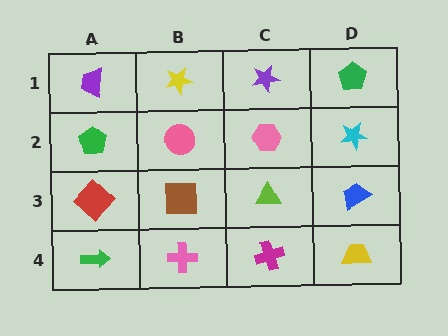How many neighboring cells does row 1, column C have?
3.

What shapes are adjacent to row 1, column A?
A green pentagon (row 2, column A), a yellow star (row 1, column B).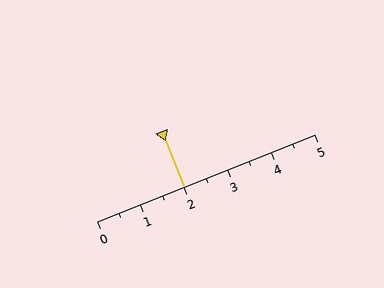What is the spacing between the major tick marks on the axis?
The major ticks are spaced 1 apart.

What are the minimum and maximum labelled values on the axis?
The axis runs from 0 to 5.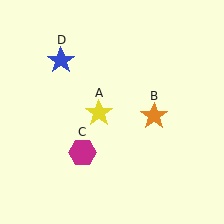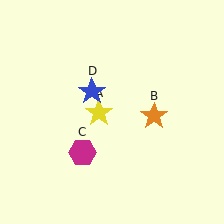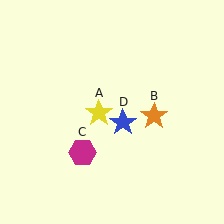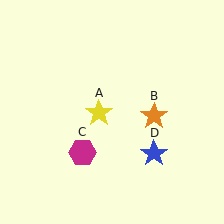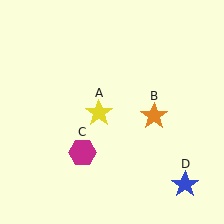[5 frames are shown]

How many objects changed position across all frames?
1 object changed position: blue star (object D).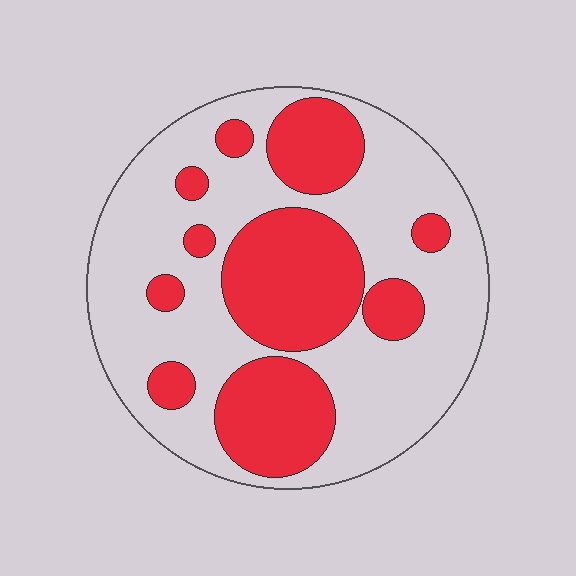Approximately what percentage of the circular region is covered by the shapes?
Approximately 35%.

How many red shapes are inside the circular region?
10.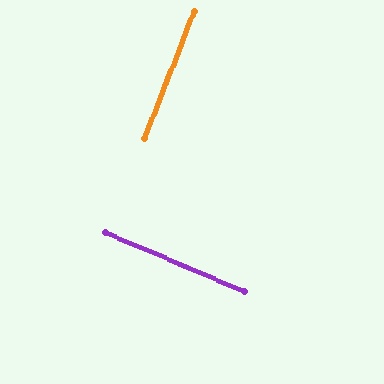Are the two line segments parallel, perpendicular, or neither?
Perpendicular — they meet at approximately 89°.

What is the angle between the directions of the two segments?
Approximately 89 degrees.